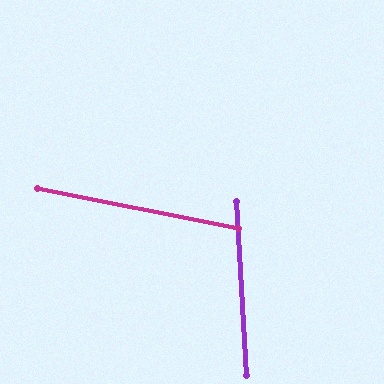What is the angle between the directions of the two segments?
Approximately 75 degrees.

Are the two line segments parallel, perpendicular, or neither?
Neither parallel nor perpendicular — they differ by about 75°.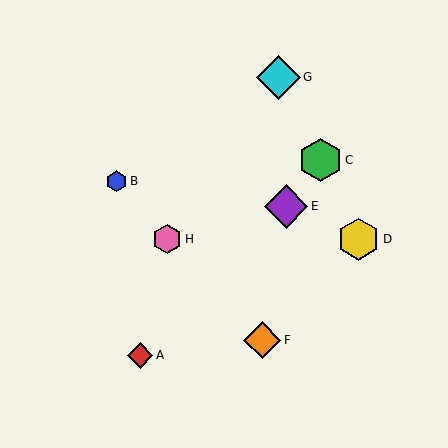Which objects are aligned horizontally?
Objects D, H are aligned horizontally.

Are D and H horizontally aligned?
Yes, both are at y≈239.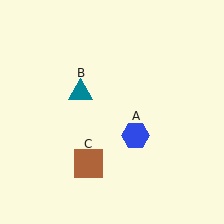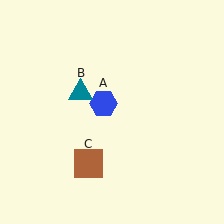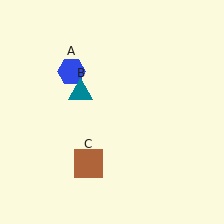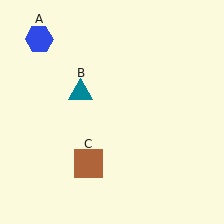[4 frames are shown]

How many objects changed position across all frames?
1 object changed position: blue hexagon (object A).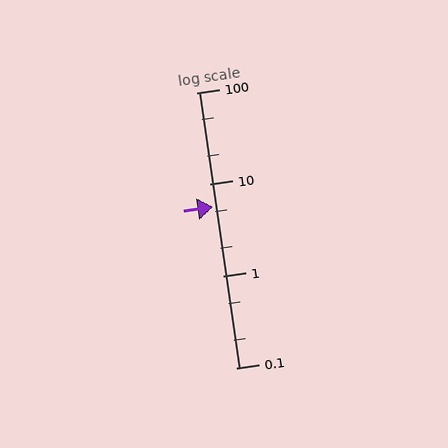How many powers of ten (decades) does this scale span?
The scale spans 3 decades, from 0.1 to 100.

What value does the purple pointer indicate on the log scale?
The pointer indicates approximately 5.7.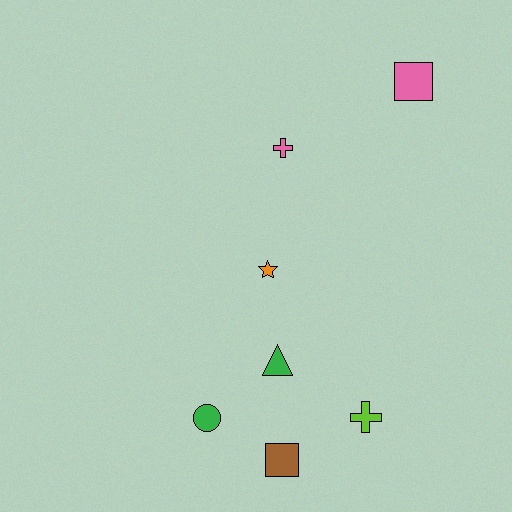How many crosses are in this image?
There are 2 crosses.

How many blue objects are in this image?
There are no blue objects.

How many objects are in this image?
There are 7 objects.